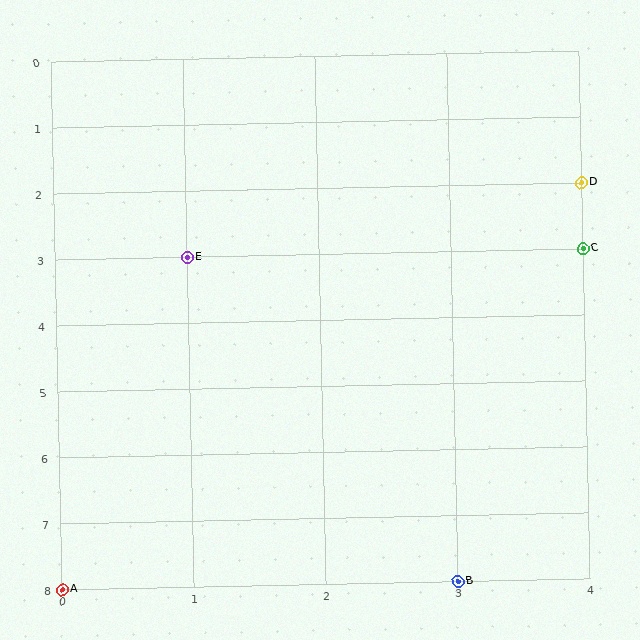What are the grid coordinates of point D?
Point D is at grid coordinates (4, 2).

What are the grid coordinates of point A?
Point A is at grid coordinates (0, 8).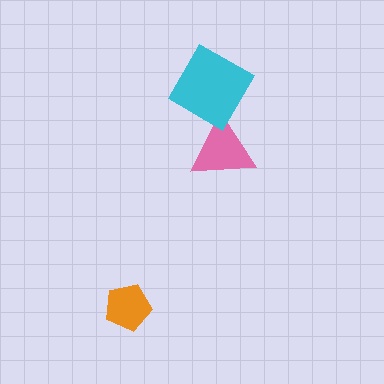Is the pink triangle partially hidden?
Yes, it is partially covered by another shape.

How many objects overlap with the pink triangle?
1 object overlaps with the pink triangle.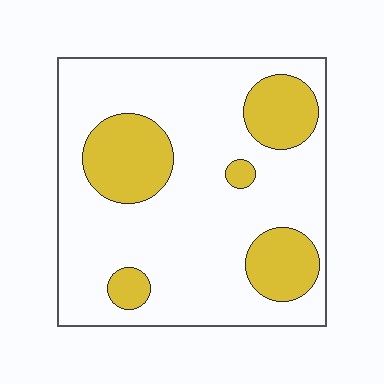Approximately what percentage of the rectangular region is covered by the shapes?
Approximately 25%.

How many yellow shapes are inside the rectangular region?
5.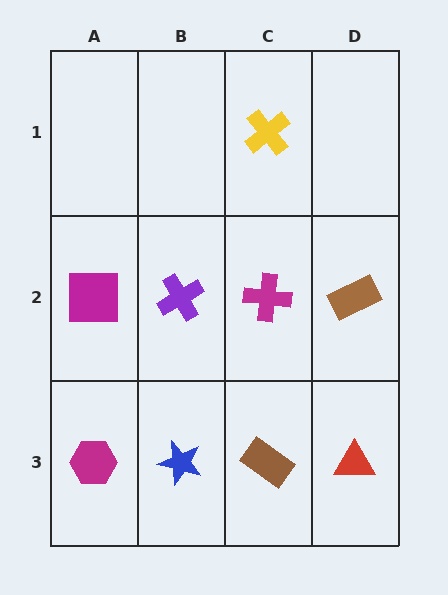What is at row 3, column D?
A red triangle.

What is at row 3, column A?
A magenta hexagon.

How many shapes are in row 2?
4 shapes.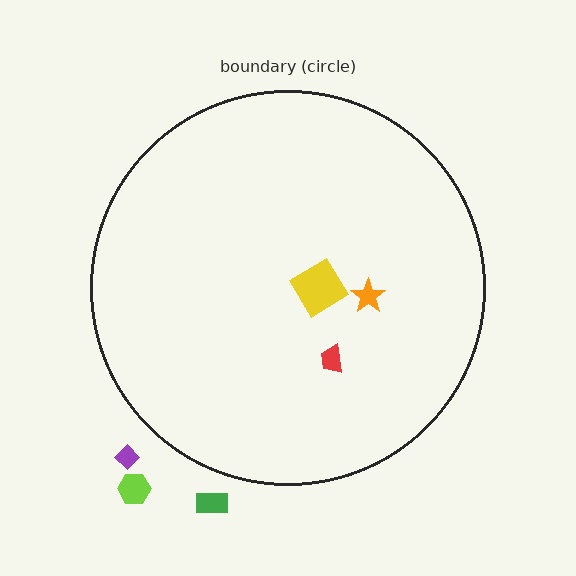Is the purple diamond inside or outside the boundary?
Outside.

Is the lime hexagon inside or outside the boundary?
Outside.